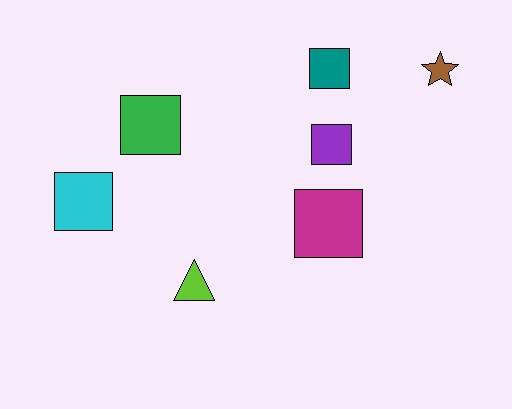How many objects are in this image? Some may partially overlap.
There are 7 objects.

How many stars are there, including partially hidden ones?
There is 1 star.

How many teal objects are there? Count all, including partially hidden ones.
There is 1 teal object.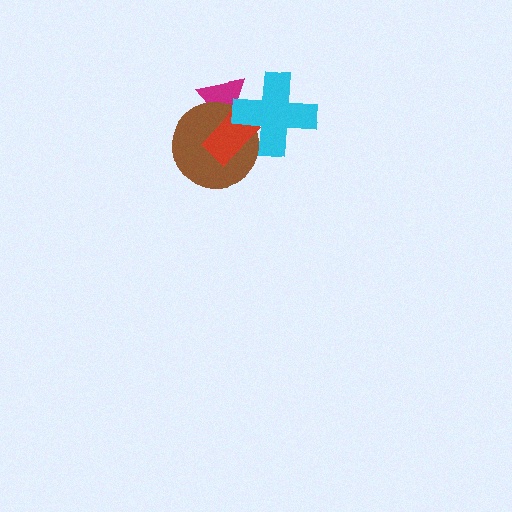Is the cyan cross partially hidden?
No, no other shape covers it.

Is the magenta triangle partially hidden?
Yes, it is partially covered by another shape.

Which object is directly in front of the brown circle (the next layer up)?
The red rectangle is directly in front of the brown circle.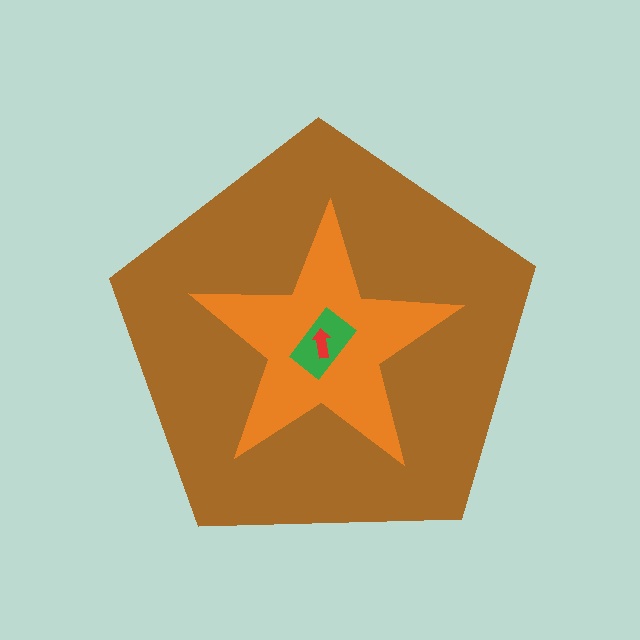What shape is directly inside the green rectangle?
The red arrow.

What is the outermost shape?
The brown pentagon.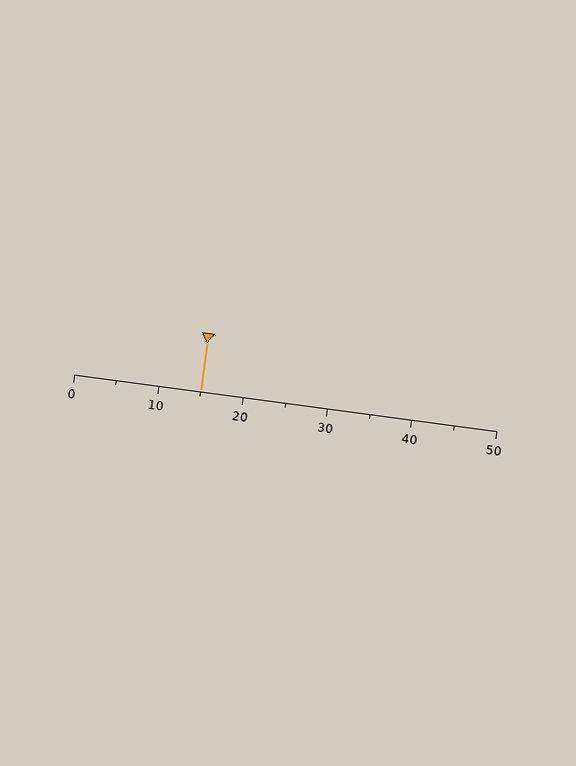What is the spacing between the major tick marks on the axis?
The major ticks are spaced 10 apart.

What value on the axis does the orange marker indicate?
The marker indicates approximately 15.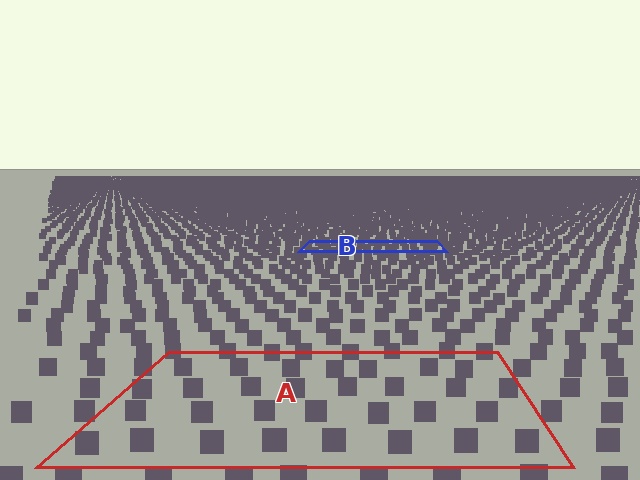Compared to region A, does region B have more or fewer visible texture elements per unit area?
Region B has more texture elements per unit area — they are packed more densely because it is farther away.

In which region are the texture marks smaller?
The texture marks are smaller in region B, because it is farther away.